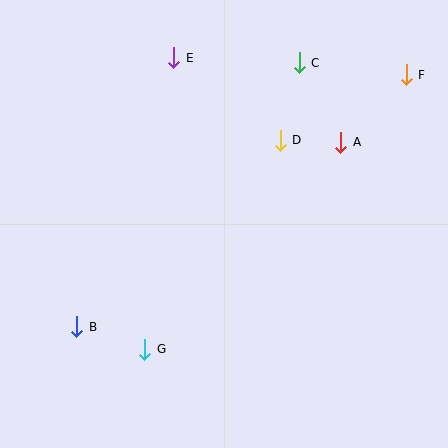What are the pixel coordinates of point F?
Point F is at (406, 75).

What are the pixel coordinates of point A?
Point A is at (341, 143).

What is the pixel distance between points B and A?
The distance between B and A is 322 pixels.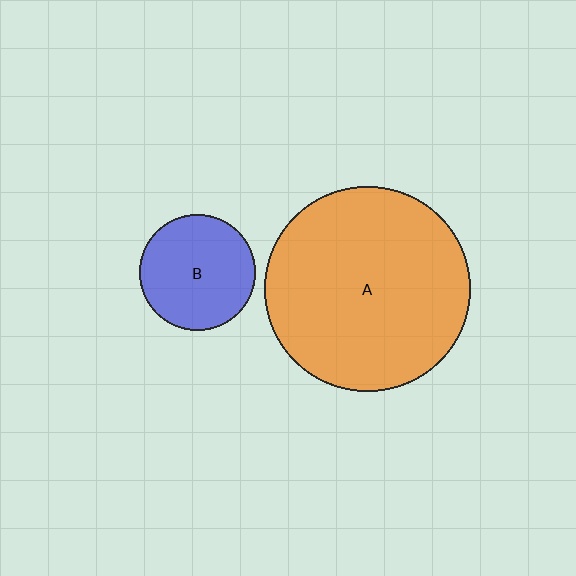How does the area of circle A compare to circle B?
Approximately 3.2 times.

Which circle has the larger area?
Circle A (orange).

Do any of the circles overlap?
No, none of the circles overlap.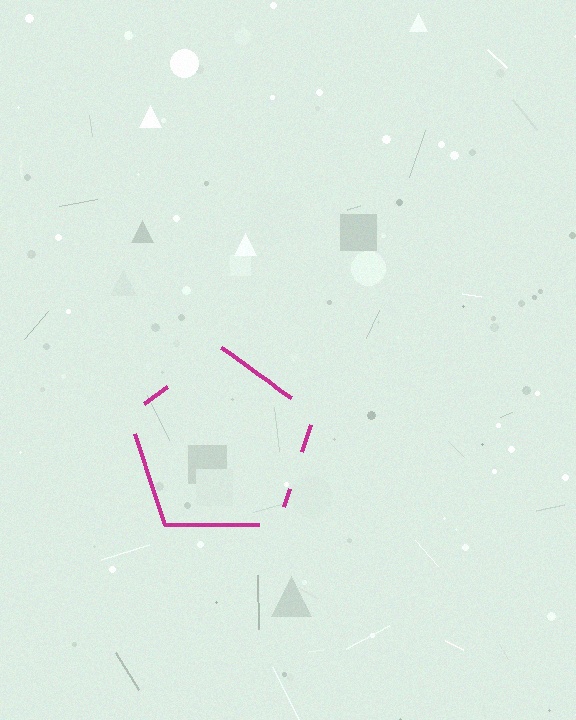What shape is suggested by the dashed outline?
The dashed outline suggests a pentagon.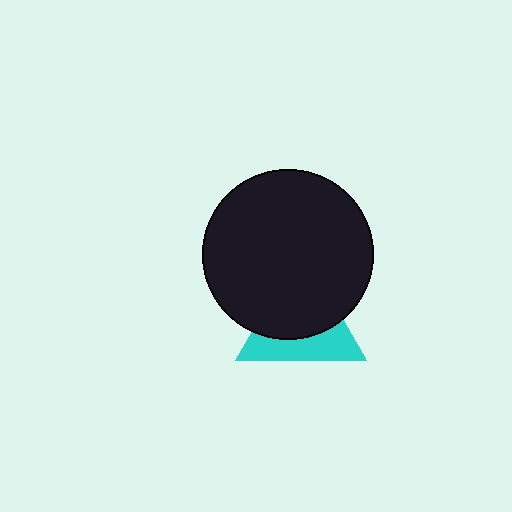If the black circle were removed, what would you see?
You would see the complete cyan triangle.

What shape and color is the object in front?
The object in front is a black circle.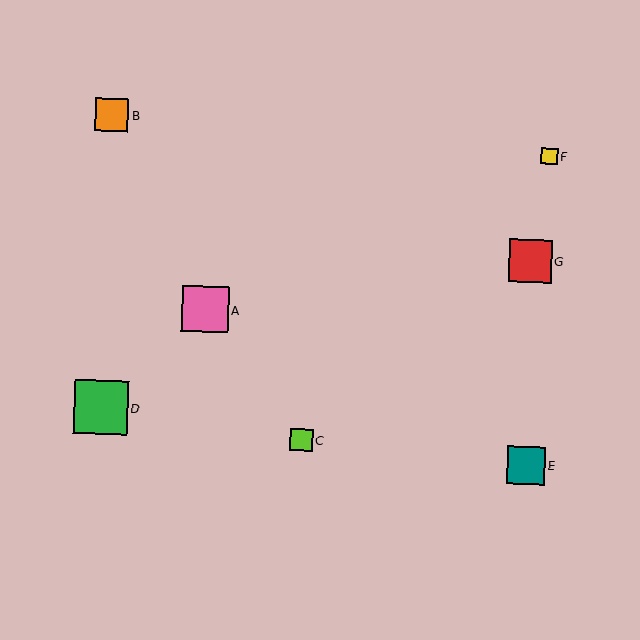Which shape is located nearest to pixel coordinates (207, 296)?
The pink square (labeled A) at (206, 309) is nearest to that location.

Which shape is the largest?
The green square (labeled D) is the largest.